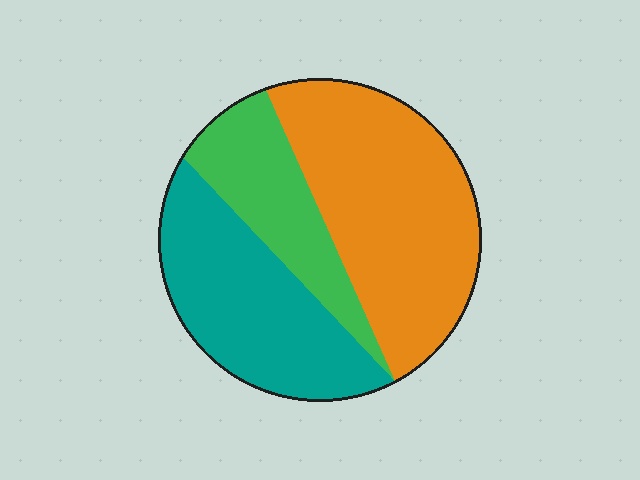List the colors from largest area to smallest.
From largest to smallest: orange, teal, green.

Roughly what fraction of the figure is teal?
Teal covers 33% of the figure.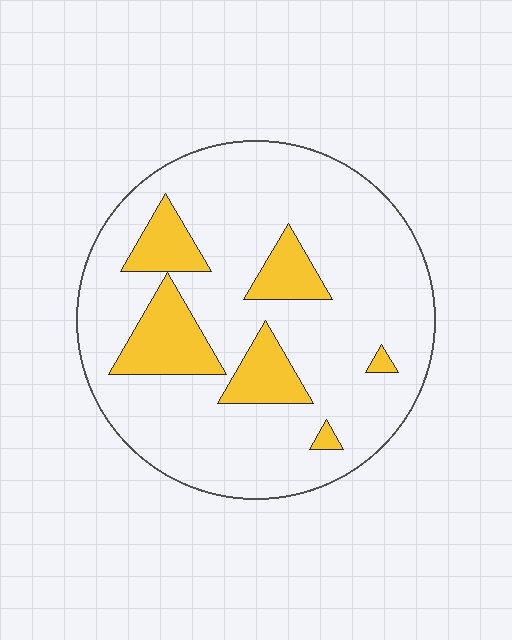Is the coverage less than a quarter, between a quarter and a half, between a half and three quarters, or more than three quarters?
Less than a quarter.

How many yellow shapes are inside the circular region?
6.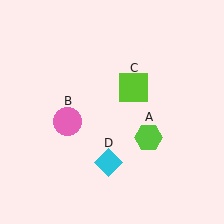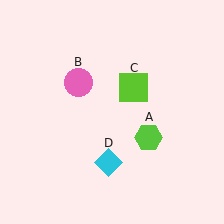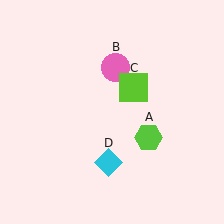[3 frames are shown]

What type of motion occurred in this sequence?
The pink circle (object B) rotated clockwise around the center of the scene.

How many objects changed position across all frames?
1 object changed position: pink circle (object B).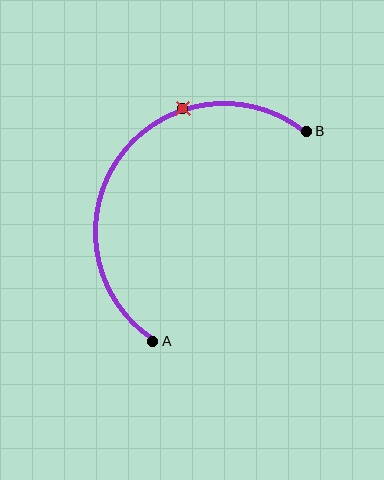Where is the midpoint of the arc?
The arc midpoint is the point on the curve farthest from the straight line joining A and B. It sits above and to the left of that line.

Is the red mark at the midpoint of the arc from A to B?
No. The red mark lies on the arc but is closer to endpoint B. The arc midpoint would be at the point on the curve equidistant along the arc from both A and B.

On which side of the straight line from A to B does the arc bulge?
The arc bulges above and to the left of the straight line connecting A and B.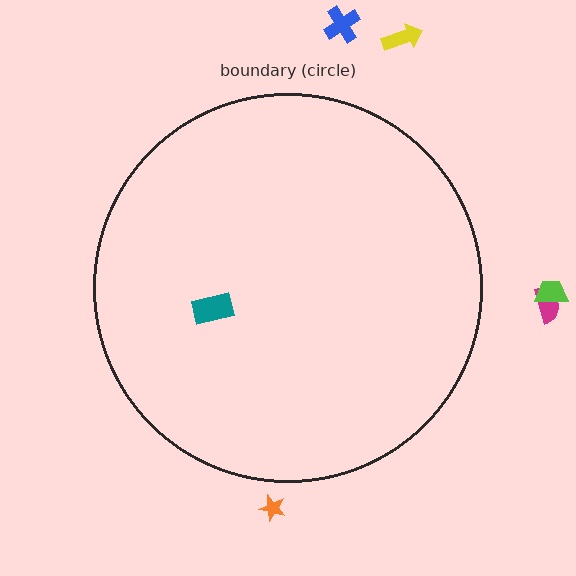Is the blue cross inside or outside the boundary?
Outside.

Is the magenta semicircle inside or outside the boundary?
Outside.